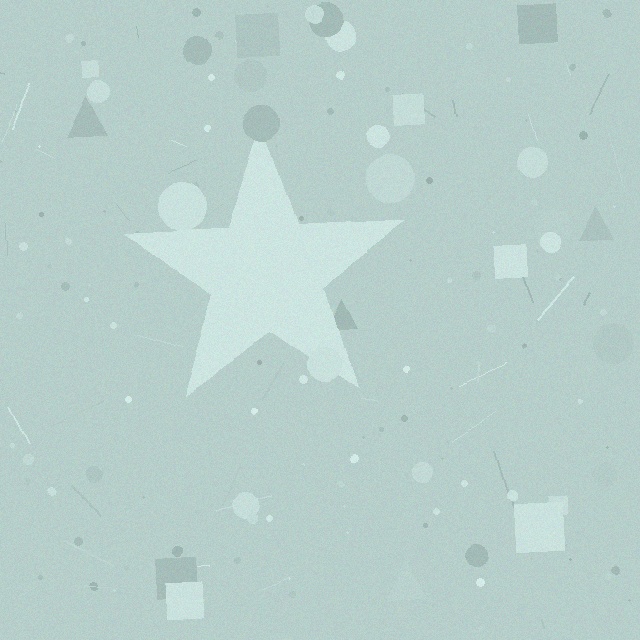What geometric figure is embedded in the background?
A star is embedded in the background.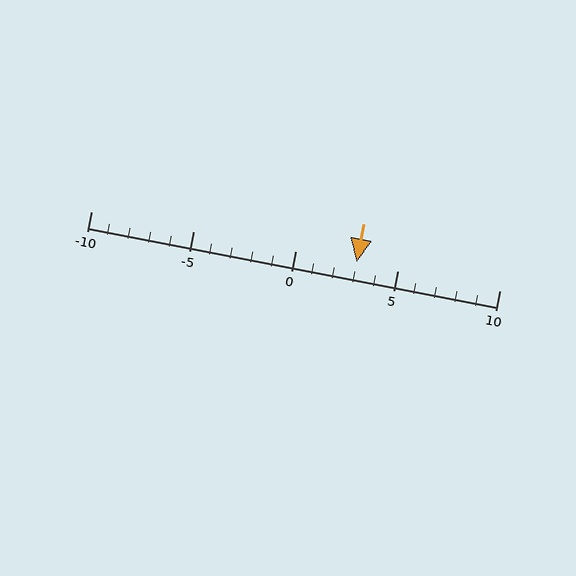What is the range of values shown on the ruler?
The ruler shows values from -10 to 10.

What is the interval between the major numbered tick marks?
The major tick marks are spaced 5 units apart.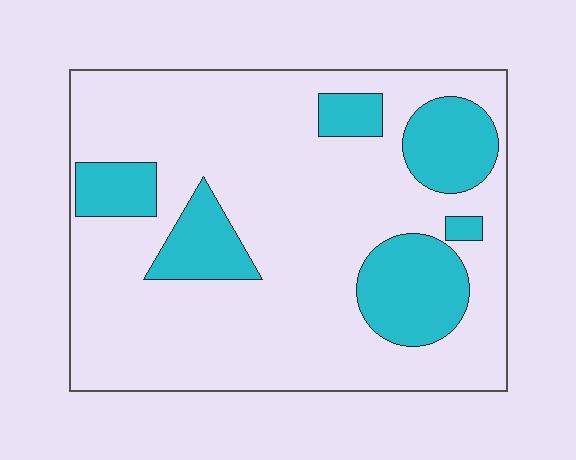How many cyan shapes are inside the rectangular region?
6.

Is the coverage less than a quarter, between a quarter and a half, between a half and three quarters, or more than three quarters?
Less than a quarter.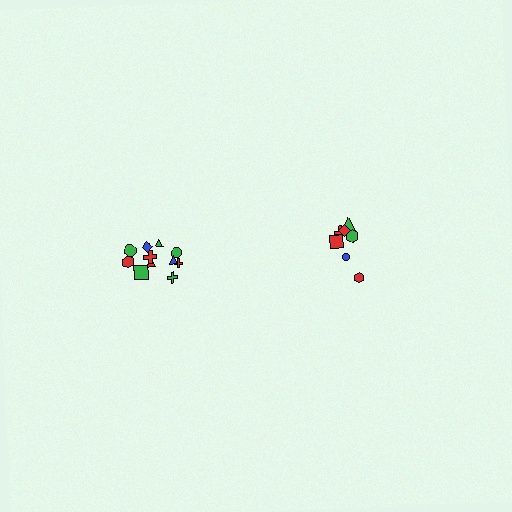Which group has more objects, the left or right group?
The left group.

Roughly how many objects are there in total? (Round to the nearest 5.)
Roughly 20 objects in total.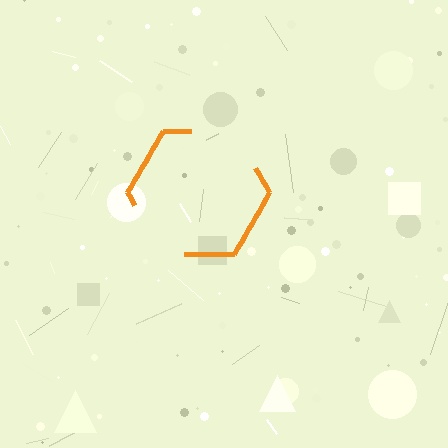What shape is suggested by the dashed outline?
The dashed outline suggests a hexagon.